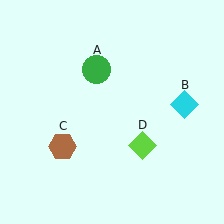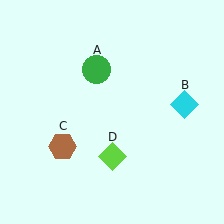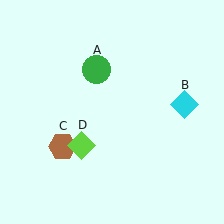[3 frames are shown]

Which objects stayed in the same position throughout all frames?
Green circle (object A) and cyan diamond (object B) and brown hexagon (object C) remained stationary.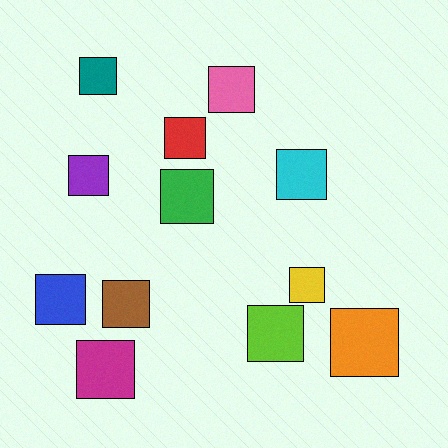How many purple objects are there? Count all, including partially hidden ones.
There is 1 purple object.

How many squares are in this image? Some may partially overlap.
There are 12 squares.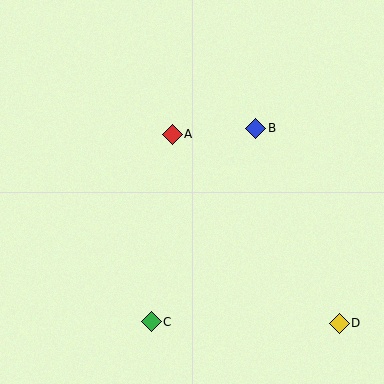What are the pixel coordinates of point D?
Point D is at (339, 323).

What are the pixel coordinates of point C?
Point C is at (151, 322).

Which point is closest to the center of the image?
Point A at (172, 134) is closest to the center.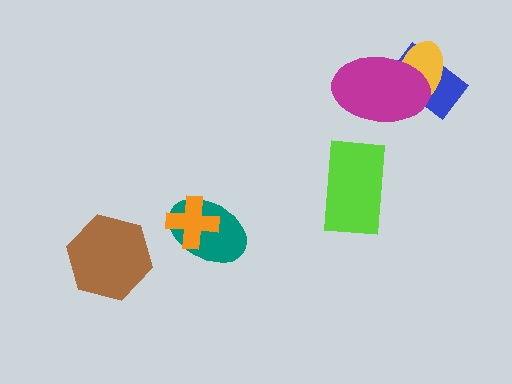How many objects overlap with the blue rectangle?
2 objects overlap with the blue rectangle.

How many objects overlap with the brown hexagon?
0 objects overlap with the brown hexagon.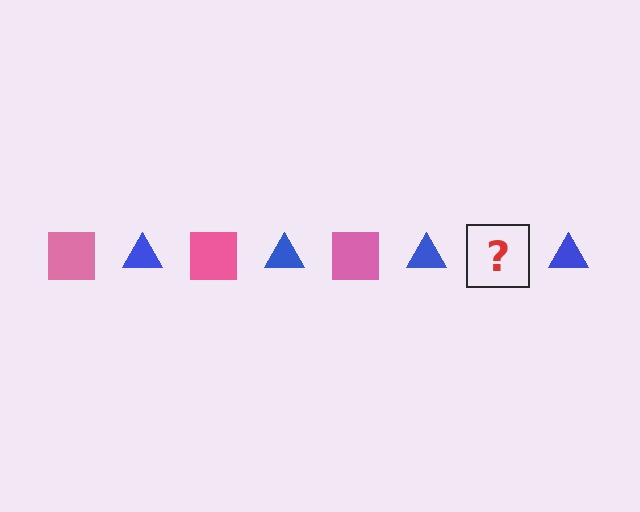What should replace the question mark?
The question mark should be replaced with a pink square.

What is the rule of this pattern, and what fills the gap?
The rule is that the pattern alternates between pink square and blue triangle. The gap should be filled with a pink square.